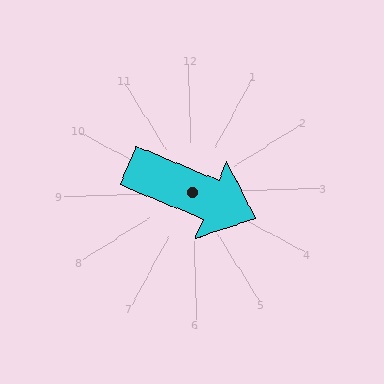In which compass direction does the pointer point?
Southeast.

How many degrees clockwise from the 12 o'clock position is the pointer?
Approximately 114 degrees.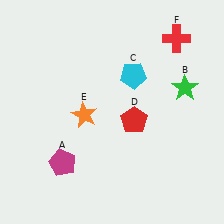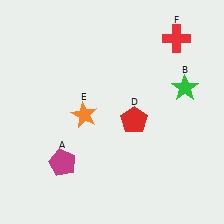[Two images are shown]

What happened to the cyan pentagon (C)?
The cyan pentagon (C) was removed in Image 2. It was in the top-right area of Image 1.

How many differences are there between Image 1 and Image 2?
There is 1 difference between the two images.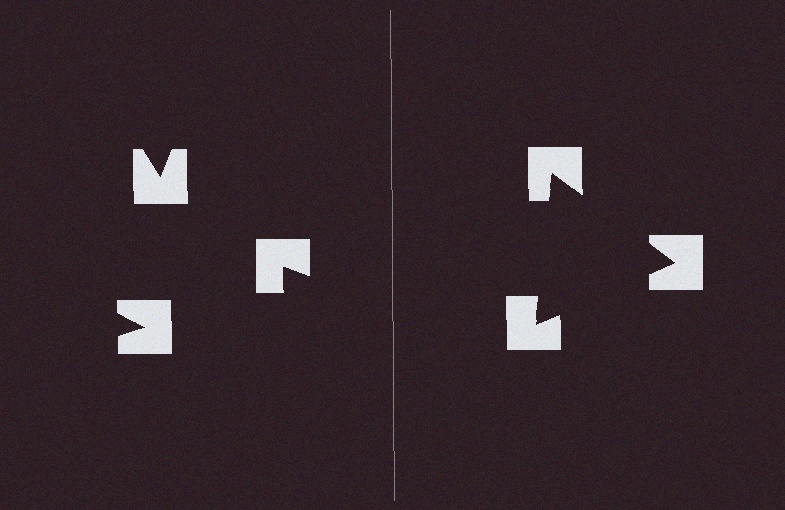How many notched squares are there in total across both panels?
6 — 3 on each side.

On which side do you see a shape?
An illusory triangle appears on the right side. On the left side the wedge cuts are rotated, so no coherent shape forms.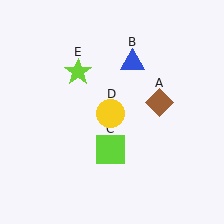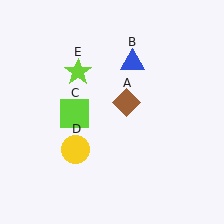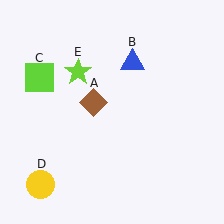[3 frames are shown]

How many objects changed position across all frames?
3 objects changed position: brown diamond (object A), lime square (object C), yellow circle (object D).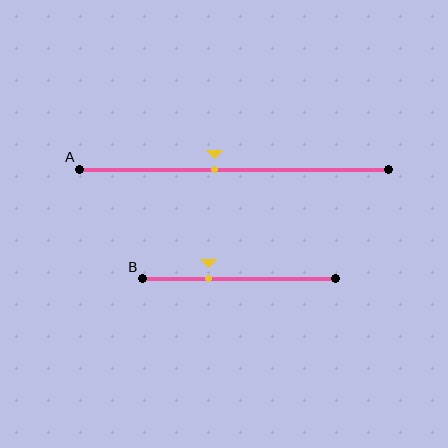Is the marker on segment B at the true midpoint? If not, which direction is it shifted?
No, the marker on segment B is shifted to the left by about 16% of the segment length.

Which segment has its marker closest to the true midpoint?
Segment A has its marker closest to the true midpoint.